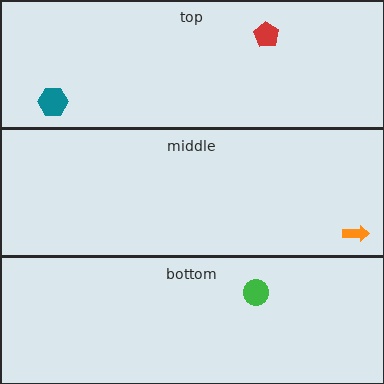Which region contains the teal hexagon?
The top region.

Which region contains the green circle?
The bottom region.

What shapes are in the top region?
The teal hexagon, the red pentagon.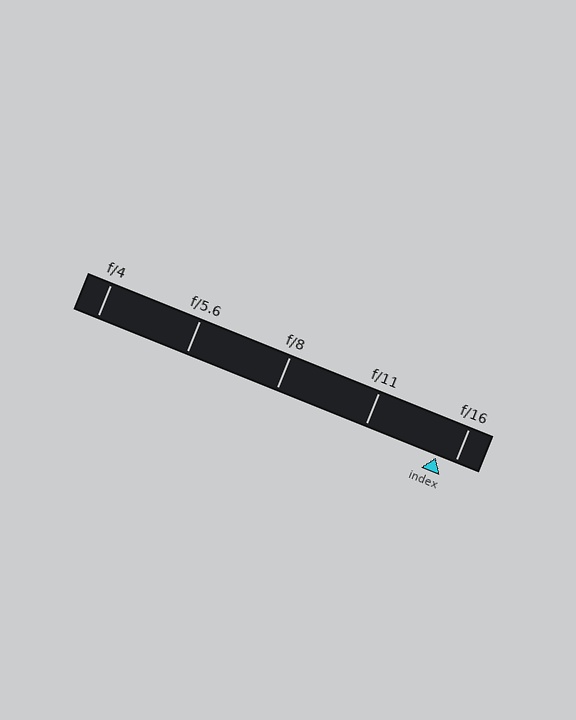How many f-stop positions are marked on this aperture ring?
There are 5 f-stop positions marked.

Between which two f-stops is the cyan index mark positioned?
The index mark is between f/11 and f/16.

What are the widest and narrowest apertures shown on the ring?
The widest aperture shown is f/4 and the narrowest is f/16.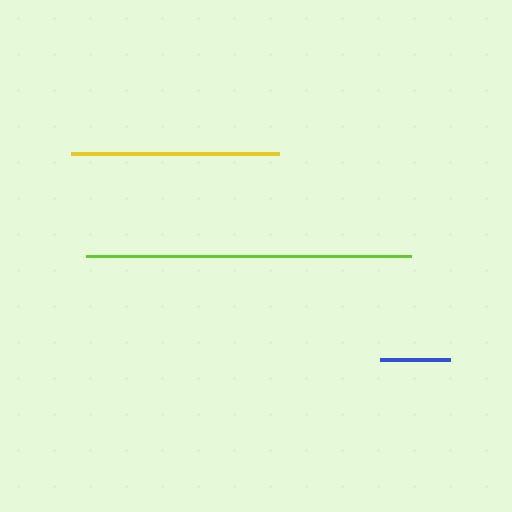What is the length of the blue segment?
The blue segment is approximately 69 pixels long.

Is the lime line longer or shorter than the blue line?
The lime line is longer than the blue line.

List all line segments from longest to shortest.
From longest to shortest: lime, yellow, blue.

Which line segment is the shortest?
The blue line is the shortest at approximately 69 pixels.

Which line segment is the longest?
The lime line is the longest at approximately 324 pixels.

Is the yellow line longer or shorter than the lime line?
The lime line is longer than the yellow line.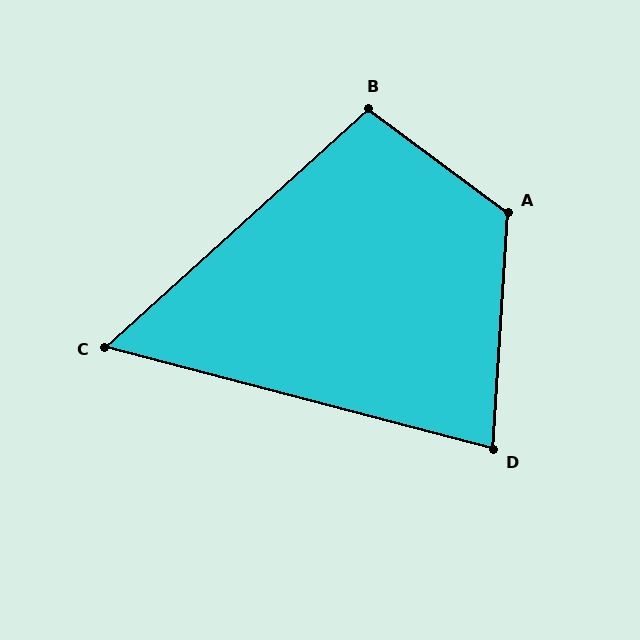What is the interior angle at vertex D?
Approximately 79 degrees (acute).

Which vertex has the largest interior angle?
A, at approximately 123 degrees.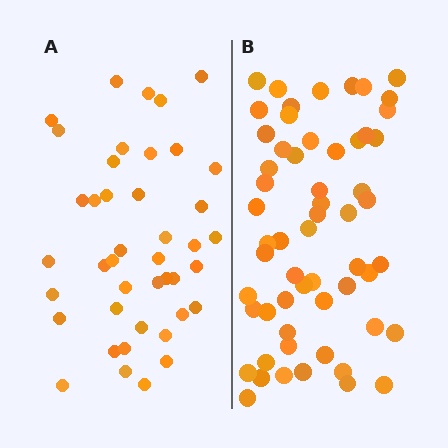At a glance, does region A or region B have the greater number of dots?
Region B (the right region) has more dots.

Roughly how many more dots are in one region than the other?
Region B has approximately 15 more dots than region A.